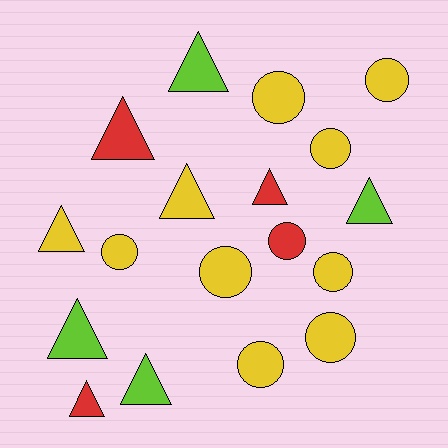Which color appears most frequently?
Yellow, with 10 objects.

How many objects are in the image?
There are 18 objects.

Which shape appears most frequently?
Triangle, with 9 objects.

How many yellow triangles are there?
There are 2 yellow triangles.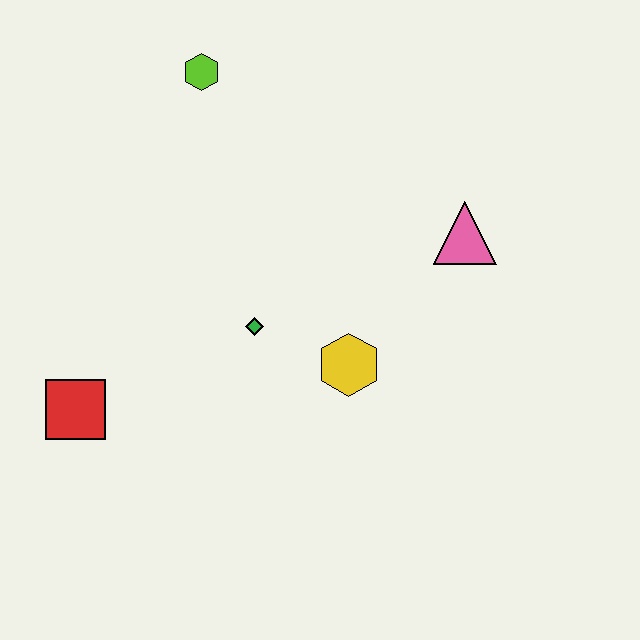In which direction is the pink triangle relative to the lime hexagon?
The pink triangle is to the right of the lime hexagon.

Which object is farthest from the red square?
The pink triangle is farthest from the red square.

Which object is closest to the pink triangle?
The yellow hexagon is closest to the pink triangle.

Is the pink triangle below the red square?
No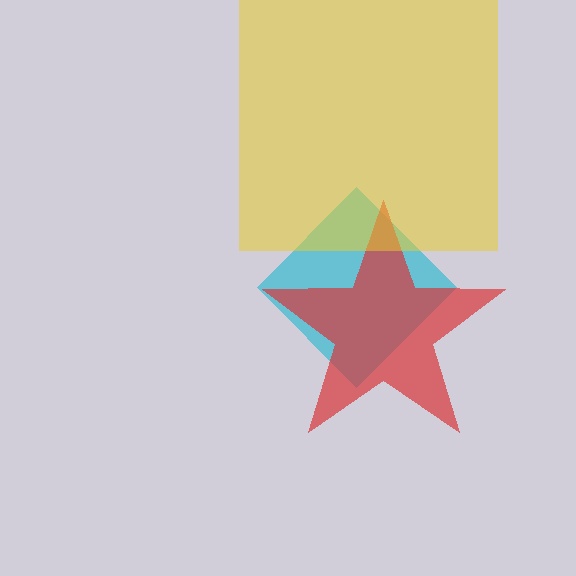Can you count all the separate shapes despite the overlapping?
Yes, there are 3 separate shapes.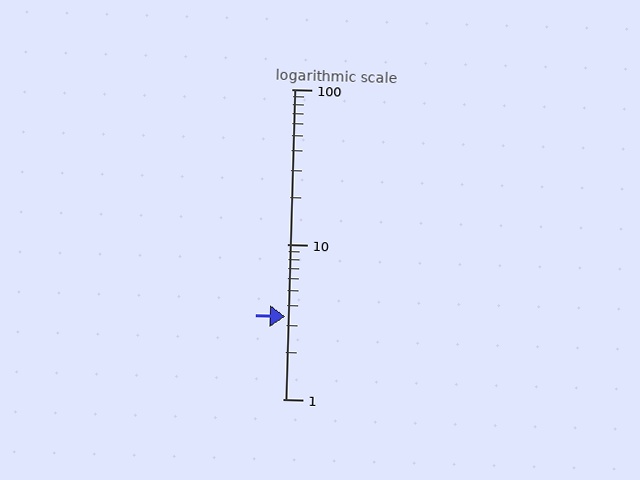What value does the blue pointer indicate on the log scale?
The pointer indicates approximately 3.4.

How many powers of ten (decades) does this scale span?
The scale spans 2 decades, from 1 to 100.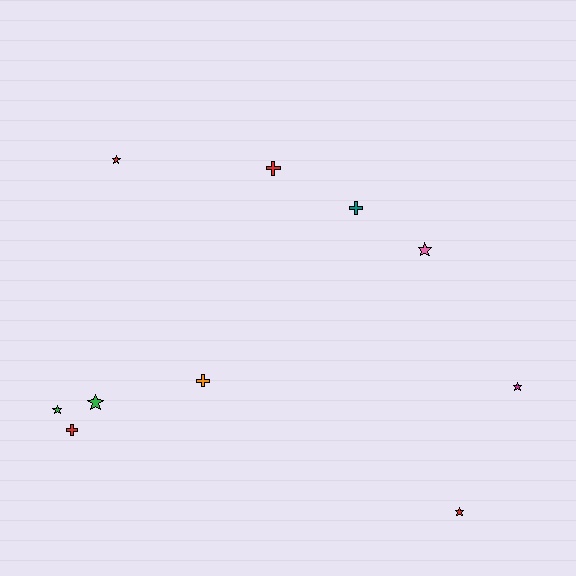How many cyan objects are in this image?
There are no cyan objects.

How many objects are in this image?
There are 10 objects.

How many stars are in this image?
There are 6 stars.